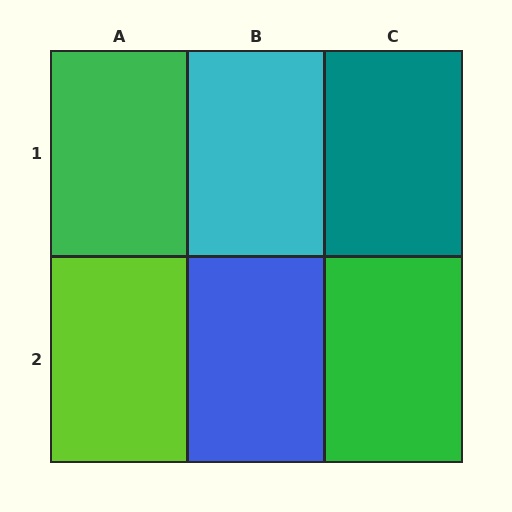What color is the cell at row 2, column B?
Blue.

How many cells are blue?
1 cell is blue.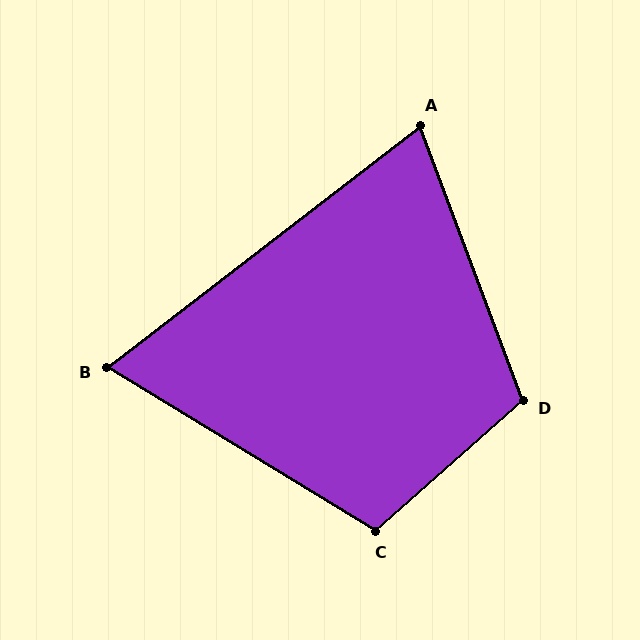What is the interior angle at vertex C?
Approximately 107 degrees (obtuse).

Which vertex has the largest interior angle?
D, at approximately 111 degrees.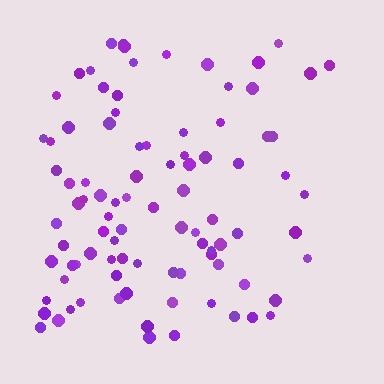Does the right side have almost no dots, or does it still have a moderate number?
Still a moderate number, just noticeably fewer than the left.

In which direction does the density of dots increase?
From right to left, with the left side densest.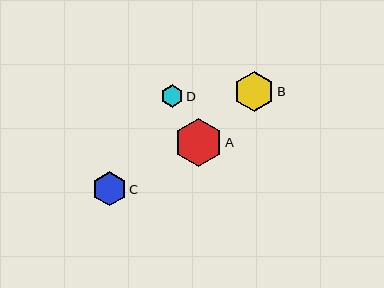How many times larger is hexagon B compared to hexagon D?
Hexagon B is approximately 1.8 times the size of hexagon D.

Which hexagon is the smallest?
Hexagon D is the smallest with a size of approximately 22 pixels.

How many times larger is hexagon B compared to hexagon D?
Hexagon B is approximately 1.8 times the size of hexagon D.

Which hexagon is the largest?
Hexagon A is the largest with a size of approximately 48 pixels.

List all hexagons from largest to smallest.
From largest to smallest: A, B, C, D.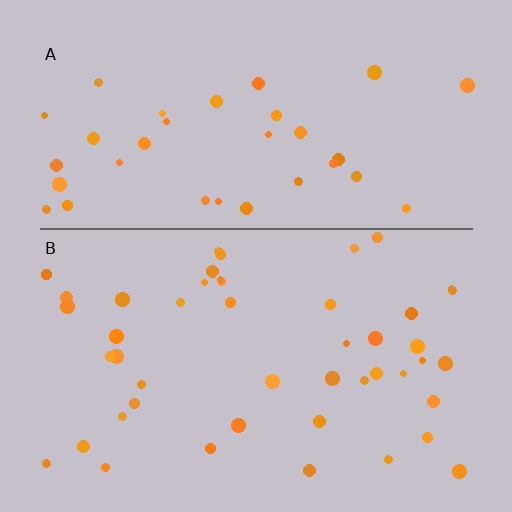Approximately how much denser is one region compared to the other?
Approximately 1.3× — region B over region A.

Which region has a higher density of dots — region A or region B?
B (the bottom).